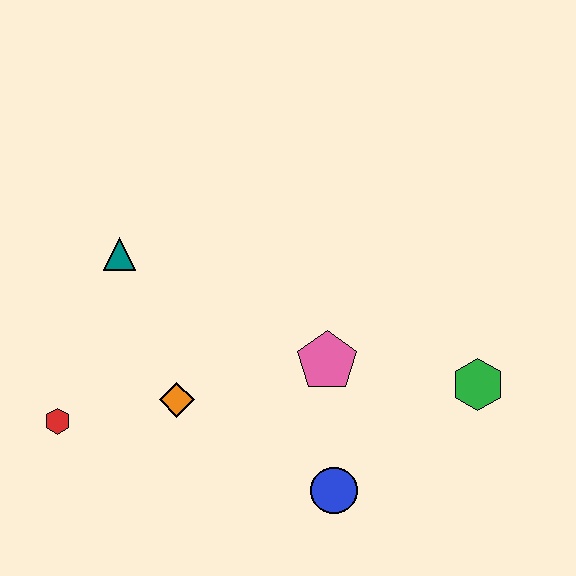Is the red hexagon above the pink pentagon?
No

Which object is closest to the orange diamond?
The red hexagon is closest to the orange diamond.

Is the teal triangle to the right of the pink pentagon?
No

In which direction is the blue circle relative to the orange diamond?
The blue circle is to the right of the orange diamond.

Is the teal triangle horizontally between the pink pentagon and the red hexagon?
Yes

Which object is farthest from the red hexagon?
The green hexagon is farthest from the red hexagon.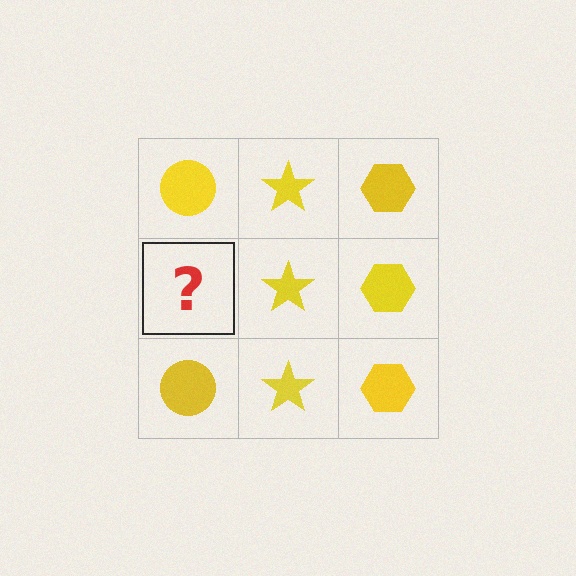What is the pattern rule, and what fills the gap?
The rule is that each column has a consistent shape. The gap should be filled with a yellow circle.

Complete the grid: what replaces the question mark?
The question mark should be replaced with a yellow circle.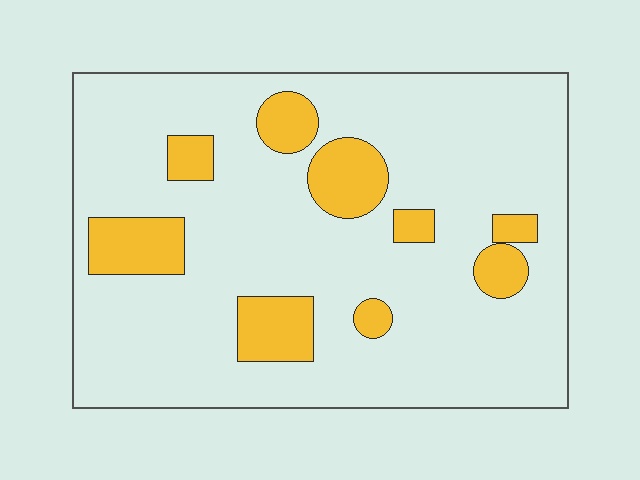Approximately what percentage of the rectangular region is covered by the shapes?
Approximately 15%.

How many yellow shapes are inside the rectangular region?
9.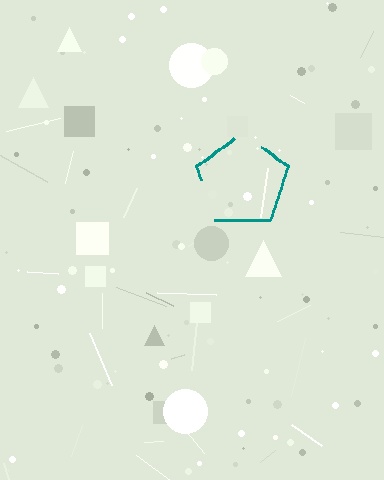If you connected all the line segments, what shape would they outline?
They would outline a pentagon.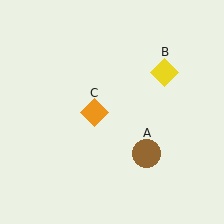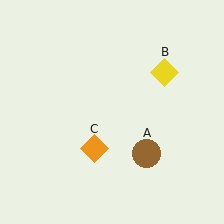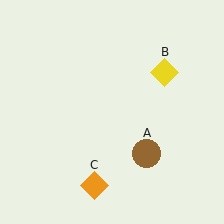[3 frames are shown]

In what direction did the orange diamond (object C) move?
The orange diamond (object C) moved down.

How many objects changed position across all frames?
1 object changed position: orange diamond (object C).